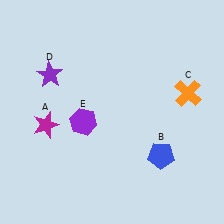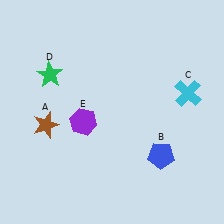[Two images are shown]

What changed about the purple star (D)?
In Image 1, D is purple. In Image 2, it changed to green.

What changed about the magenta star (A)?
In Image 1, A is magenta. In Image 2, it changed to brown.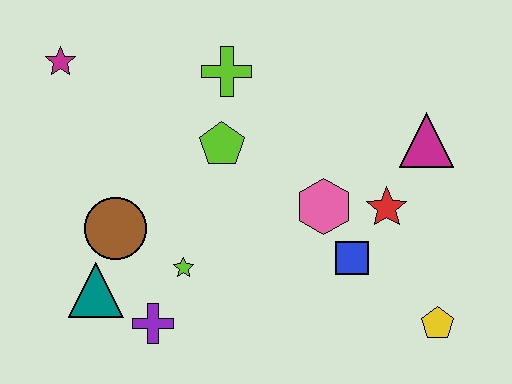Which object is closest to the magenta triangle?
The red star is closest to the magenta triangle.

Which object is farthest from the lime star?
The magenta triangle is farthest from the lime star.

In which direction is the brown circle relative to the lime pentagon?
The brown circle is to the left of the lime pentagon.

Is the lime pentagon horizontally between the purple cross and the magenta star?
No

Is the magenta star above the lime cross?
Yes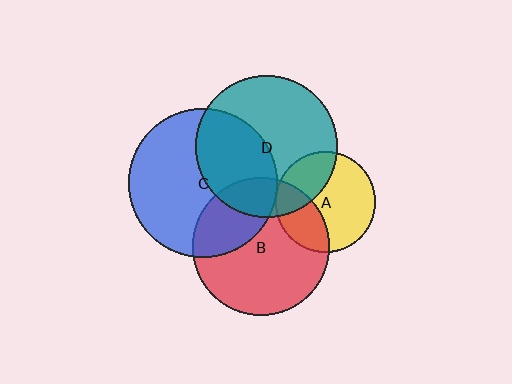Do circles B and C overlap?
Yes.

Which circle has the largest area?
Circle C (blue).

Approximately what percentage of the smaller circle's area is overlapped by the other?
Approximately 30%.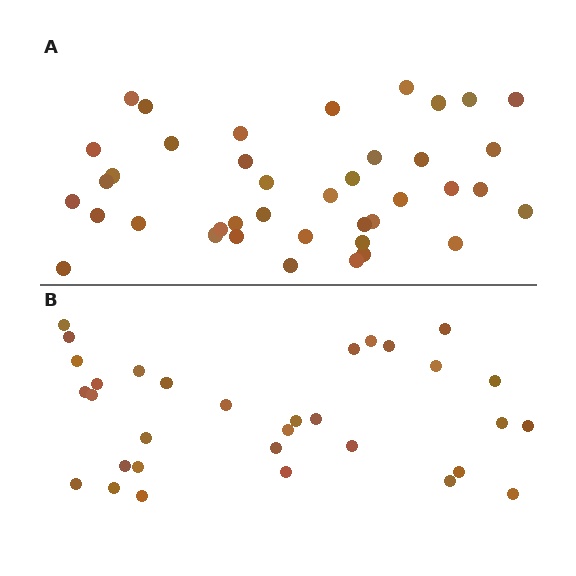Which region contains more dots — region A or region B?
Region A (the top region) has more dots.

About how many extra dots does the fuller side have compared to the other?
Region A has roughly 8 or so more dots than region B.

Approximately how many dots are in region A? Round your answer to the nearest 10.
About 40 dots.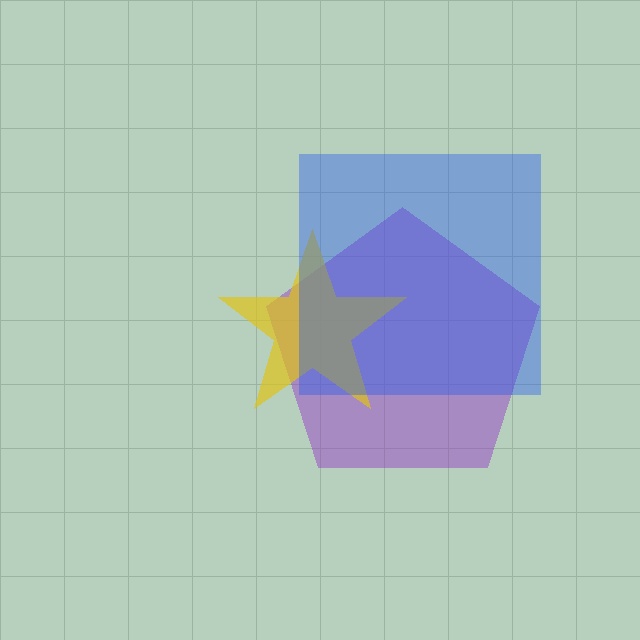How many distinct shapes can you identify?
There are 3 distinct shapes: a purple pentagon, a yellow star, a blue square.